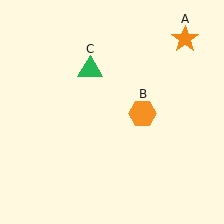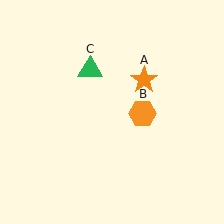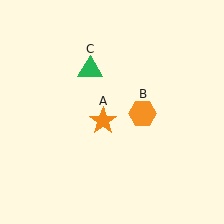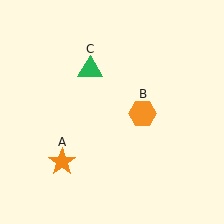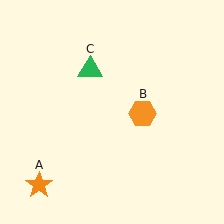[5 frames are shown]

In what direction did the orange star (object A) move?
The orange star (object A) moved down and to the left.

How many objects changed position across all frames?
1 object changed position: orange star (object A).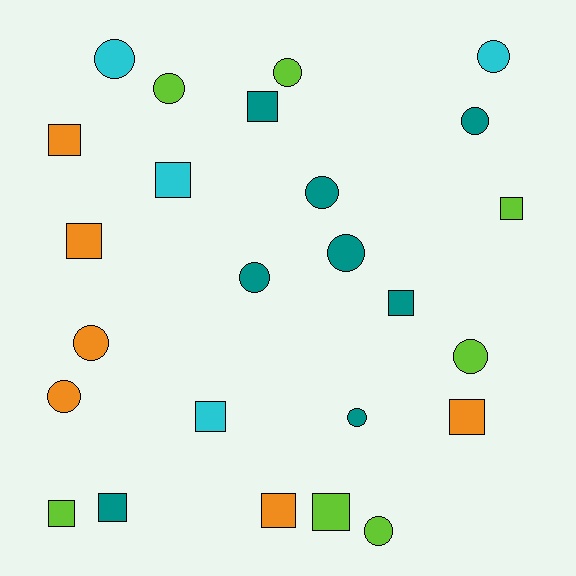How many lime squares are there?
There are 3 lime squares.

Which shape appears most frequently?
Circle, with 13 objects.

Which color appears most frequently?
Teal, with 8 objects.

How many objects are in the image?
There are 25 objects.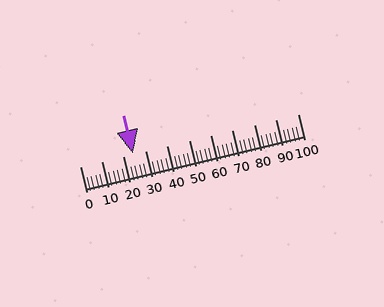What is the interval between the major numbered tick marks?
The major tick marks are spaced 10 units apart.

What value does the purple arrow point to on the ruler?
The purple arrow points to approximately 24.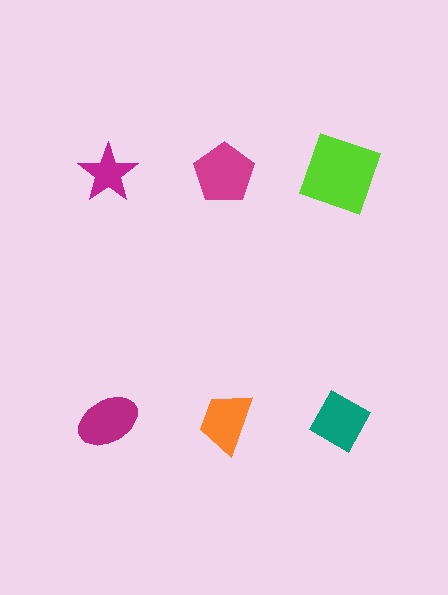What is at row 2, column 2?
An orange trapezoid.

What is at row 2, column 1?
A magenta ellipse.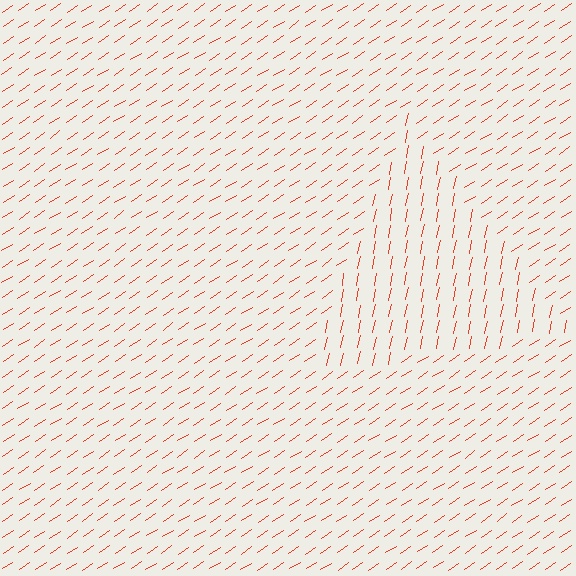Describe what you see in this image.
The image is filled with small red line segments. A triangle region in the image has lines oriented differently from the surrounding lines, creating a visible texture boundary.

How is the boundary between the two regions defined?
The boundary is defined purely by a change in line orientation (approximately 45 degrees difference). All lines are the same color and thickness.